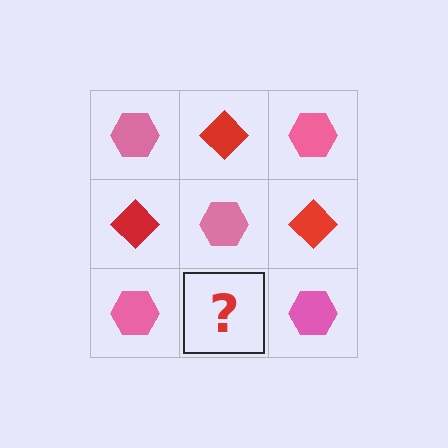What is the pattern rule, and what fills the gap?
The rule is that it alternates pink hexagon and red diamond in a checkerboard pattern. The gap should be filled with a red diamond.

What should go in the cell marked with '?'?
The missing cell should contain a red diamond.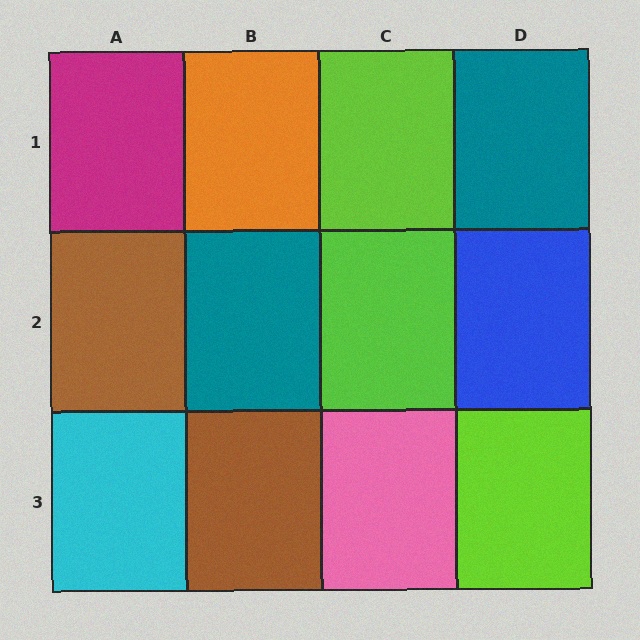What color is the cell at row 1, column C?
Lime.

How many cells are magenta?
1 cell is magenta.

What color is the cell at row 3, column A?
Cyan.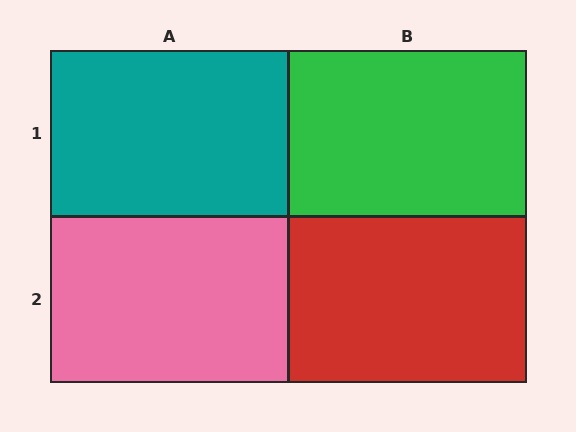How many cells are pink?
1 cell is pink.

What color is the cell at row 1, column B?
Green.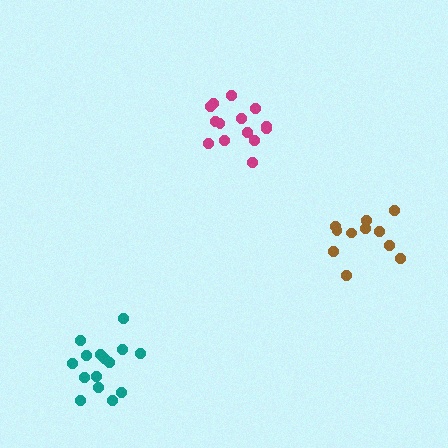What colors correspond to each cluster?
The clusters are colored: brown, teal, magenta.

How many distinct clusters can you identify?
There are 3 distinct clusters.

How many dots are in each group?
Group 1: 11 dots, Group 2: 15 dots, Group 3: 14 dots (40 total).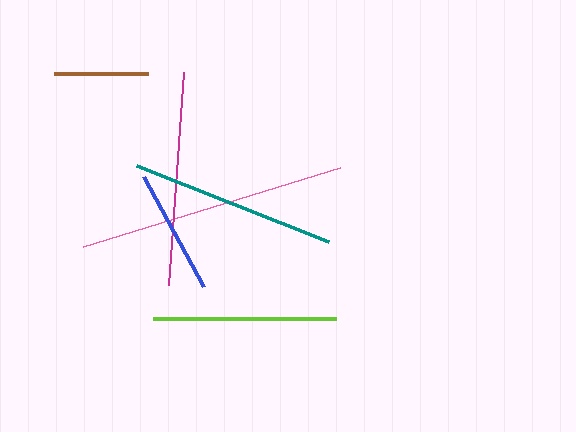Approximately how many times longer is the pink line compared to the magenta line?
The pink line is approximately 1.3 times the length of the magenta line.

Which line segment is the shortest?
The brown line is the shortest at approximately 94 pixels.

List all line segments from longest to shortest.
From longest to shortest: pink, magenta, teal, lime, blue, brown.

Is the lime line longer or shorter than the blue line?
The lime line is longer than the blue line.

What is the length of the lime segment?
The lime segment is approximately 183 pixels long.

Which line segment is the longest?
The pink line is the longest at approximately 269 pixels.